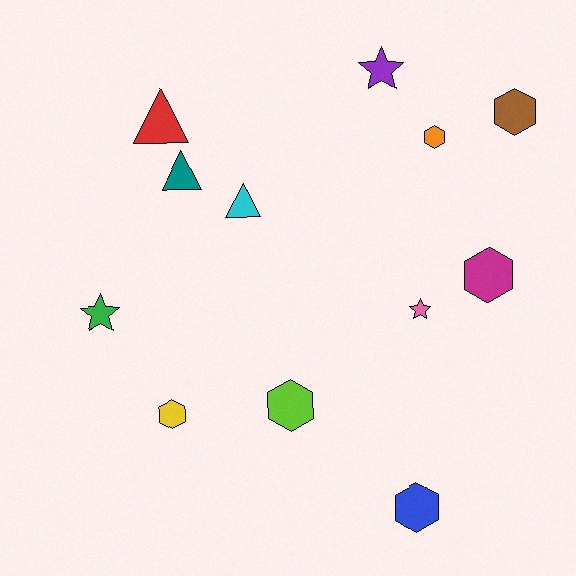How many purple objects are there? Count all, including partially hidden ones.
There is 1 purple object.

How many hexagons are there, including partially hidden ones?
There are 6 hexagons.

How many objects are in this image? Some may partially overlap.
There are 12 objects.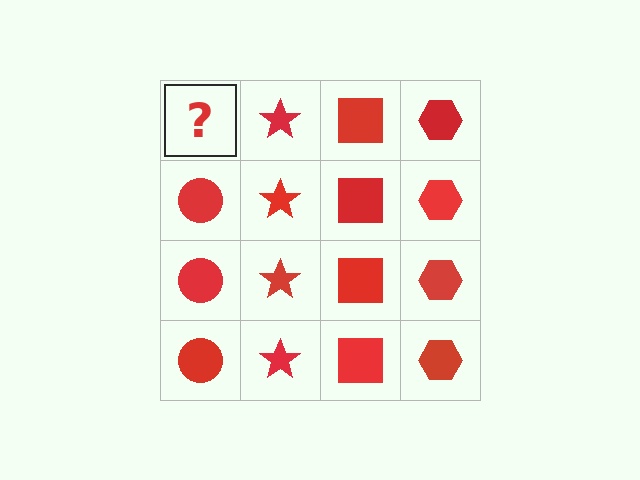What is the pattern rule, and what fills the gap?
The rule is that each column has a consistent shape. The gap should be filled with a red circle.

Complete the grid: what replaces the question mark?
The question mark should be replaced with a red circle.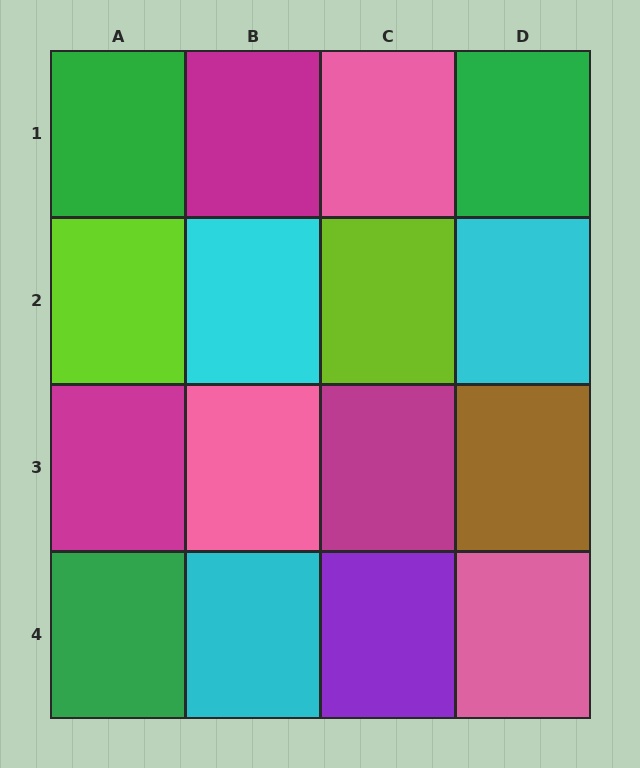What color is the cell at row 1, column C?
Pink.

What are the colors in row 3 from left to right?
Magenta, pink, magenta, brown.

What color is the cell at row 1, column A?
Green.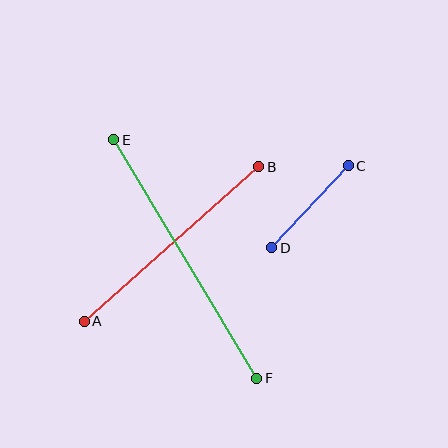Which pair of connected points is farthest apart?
Points E and F are farthest apart.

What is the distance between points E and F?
The distance is approximately 279 pixels.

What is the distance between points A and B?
The distance is approximately 233 pixels.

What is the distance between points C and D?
The distance is approximately 112 pixels.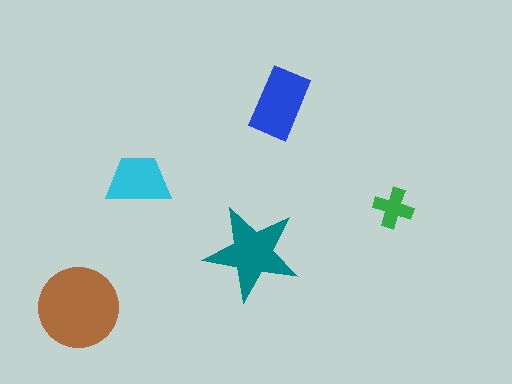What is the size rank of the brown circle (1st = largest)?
1st.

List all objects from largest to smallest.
The brown circle, the teal star, the blue rectangle, the cyan trapezoid, the green cross.